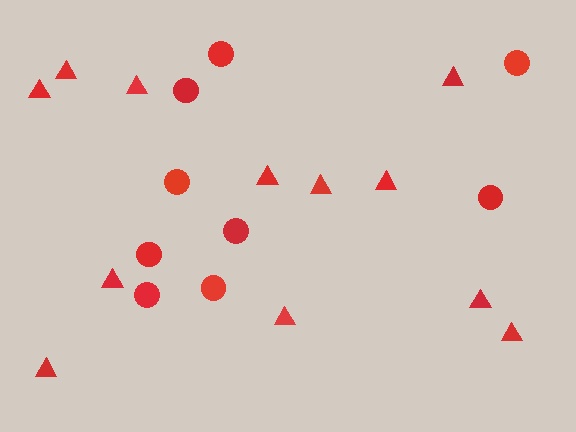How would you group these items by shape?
There are 2 groups: one group of circles (9) and one group of triangles (12).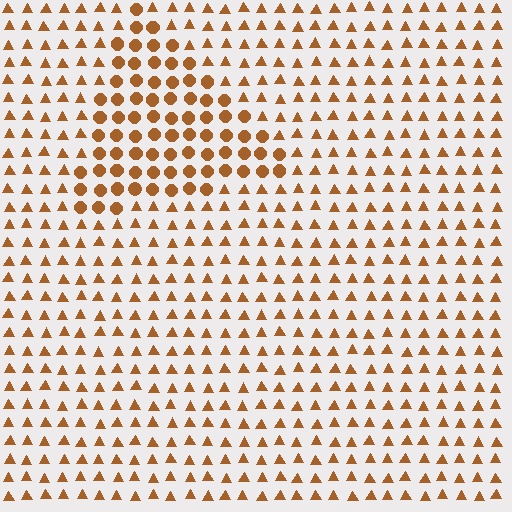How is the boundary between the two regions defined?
The boundary is defined by a change in element shape: circles inside vs. triangles outside. All elements share the same color and spacing.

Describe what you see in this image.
The image is filled with small brown elements arranged in a uniform grid. A triangle-shaped region contains circles, while the surrounding area contains triangles. The boundary is defined purely by the change in element shape.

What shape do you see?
I see a triangle.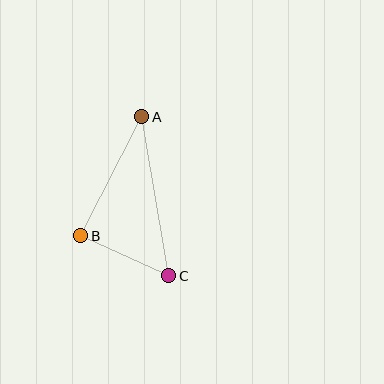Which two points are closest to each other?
Points B and C are closest to each other.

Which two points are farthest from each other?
Points A and C are farthest from each other.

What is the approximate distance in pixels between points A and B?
The distance between A and B is approximately 134 pixels.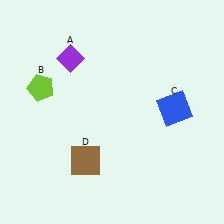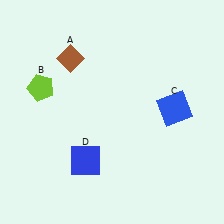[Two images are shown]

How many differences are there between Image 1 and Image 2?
There are 2 differences between the two images.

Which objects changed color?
A changed from purple to brown. D changed from brown to blue.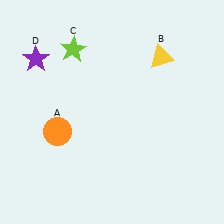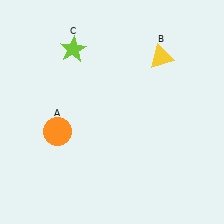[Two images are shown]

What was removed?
The purple star (D) was removed in Image 2.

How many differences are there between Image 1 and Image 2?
There is 1 difference between the two images.